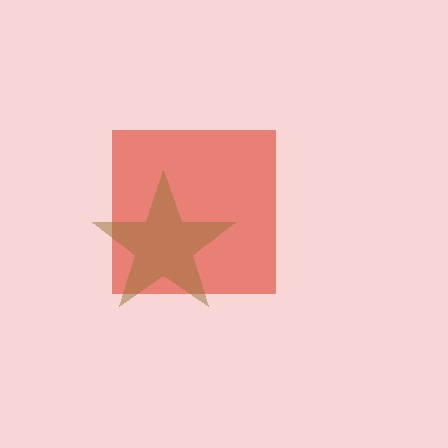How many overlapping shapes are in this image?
There are 2 overlapping shapes in the image.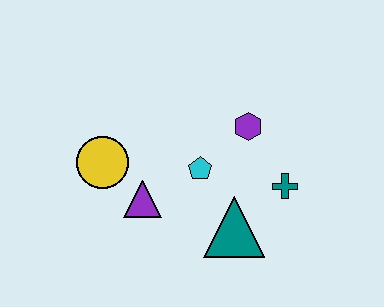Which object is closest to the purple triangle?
The yellow circle is closest to the purple triangle.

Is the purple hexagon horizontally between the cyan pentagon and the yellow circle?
No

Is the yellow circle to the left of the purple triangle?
Yes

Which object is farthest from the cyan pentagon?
The yellow circle is farthest from the cyan pentagon.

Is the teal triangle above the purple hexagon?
No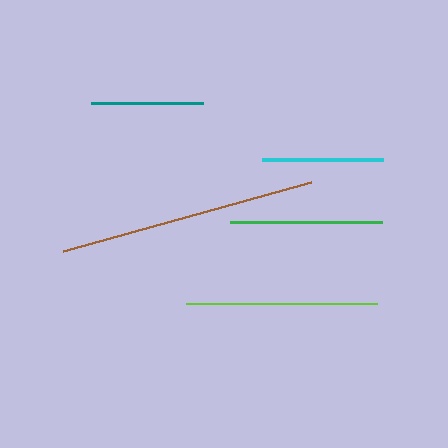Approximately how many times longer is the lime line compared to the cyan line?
The lime line is approximately 1.6 times the length of the cyan line.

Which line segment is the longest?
The brown line is the longest at approximately 257 pixels.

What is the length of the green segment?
The green segment is approximately 152 pixels long.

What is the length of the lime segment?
The lime segment is approximately 191 pixels long.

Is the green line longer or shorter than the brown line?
The brown line is longer than the green line.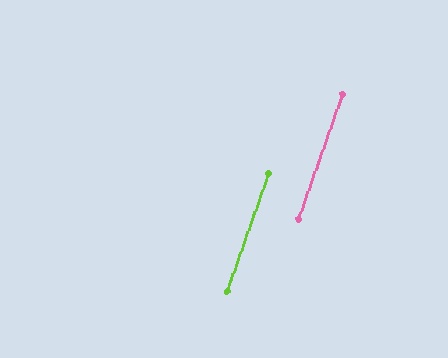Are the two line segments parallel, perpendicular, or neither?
Parallel — their directions differ by only 0.2°.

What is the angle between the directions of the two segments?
Approximately 0 degrees.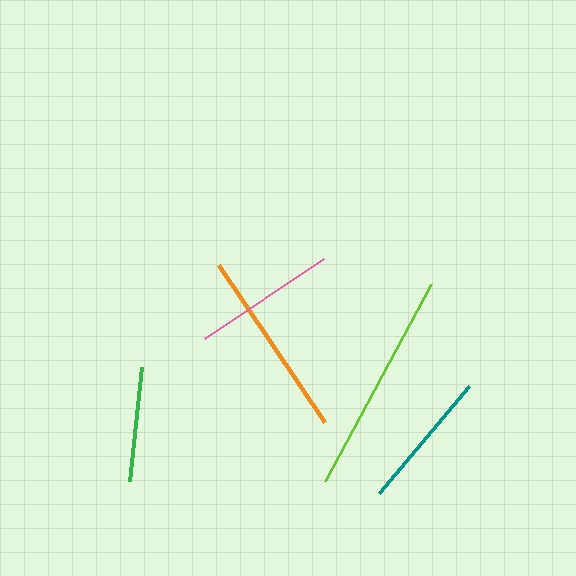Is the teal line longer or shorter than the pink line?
The pink line is longer than the teal line.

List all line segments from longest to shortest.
From longest to shortest: lime, orange, pink, teal, green.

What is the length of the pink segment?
The pink segment is approximately 143 pixels long.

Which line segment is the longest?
The lime line is the longest at approximately 224 pixels.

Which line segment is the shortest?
The green line is the shortest at approximately 115 pixels.